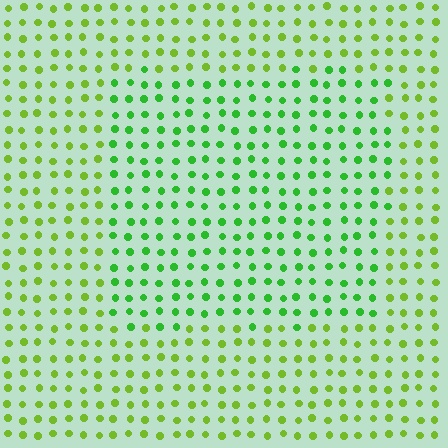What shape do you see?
I see a rectangle.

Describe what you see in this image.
The image is filled with small lime elements in a uniform arrangement. A rectangle-shaped region is visible where the elements are tinted to a slightly different hue, forming a subtle color boundary.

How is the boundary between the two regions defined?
The boundary is defined purely by a slight shift in hue (about 31 degrees). Spacing, size, and orientation are identical on both sides.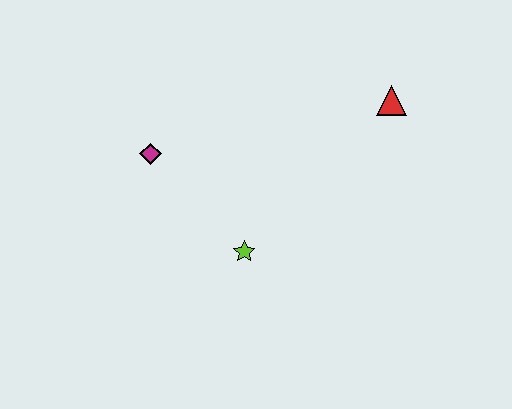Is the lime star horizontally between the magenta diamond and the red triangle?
Yes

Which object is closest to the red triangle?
The lime star is closest to the red triangle.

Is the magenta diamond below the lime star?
No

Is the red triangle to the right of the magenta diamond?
Yes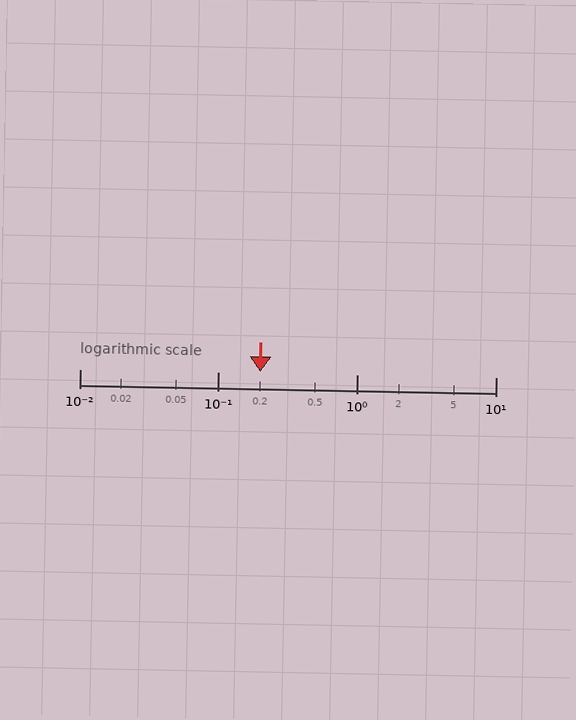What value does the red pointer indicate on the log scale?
The pointer indicates approximately 0.2.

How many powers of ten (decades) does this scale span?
The scale spans 3 decades, from 0.01 to 10.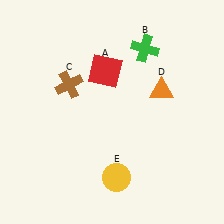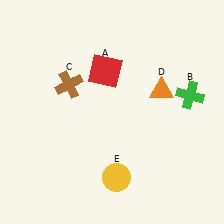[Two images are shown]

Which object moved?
The green cross (B) moved down.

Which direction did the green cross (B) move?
The green cross (B) moved down.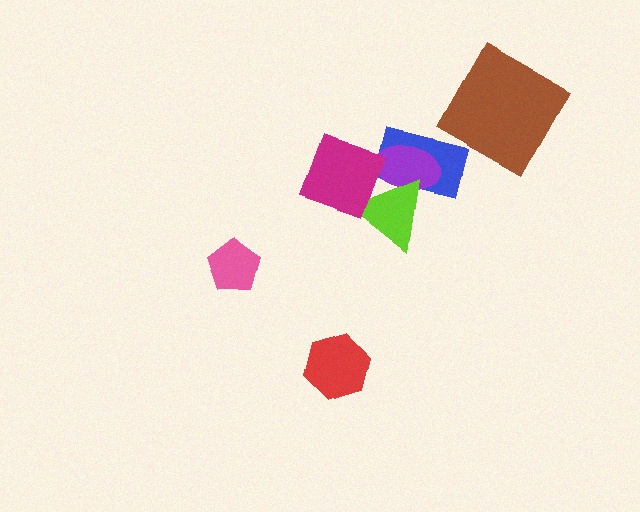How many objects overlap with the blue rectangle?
2 objects overlap with the blue rectangle.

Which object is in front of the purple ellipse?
The lime triangle is in front of the purple ellipse.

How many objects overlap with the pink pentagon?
0 objects overlap with the pink pentagon.